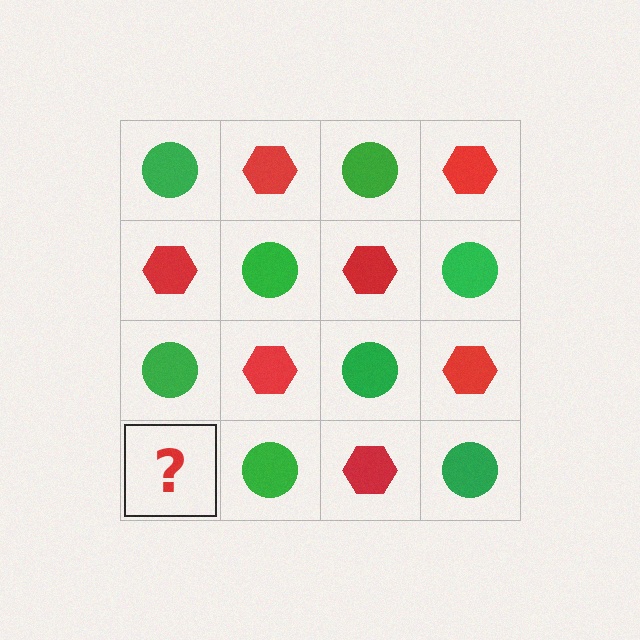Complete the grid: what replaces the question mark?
The question mark should be replaced with a red hexagon.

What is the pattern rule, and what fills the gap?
The rule is that it alternates green circle and red hexagon in a checkerboard pattern. The gap should be filled with a red hexagon.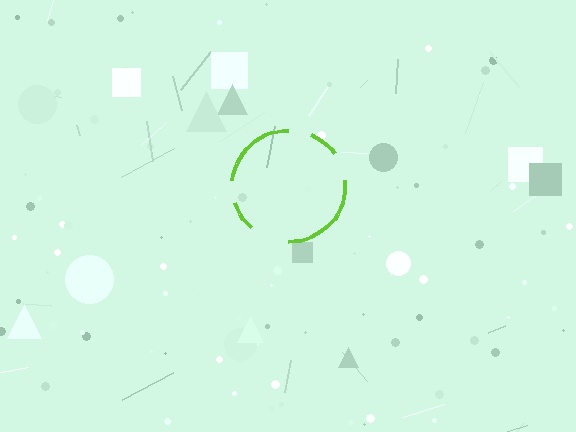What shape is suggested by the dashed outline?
The dashed outline suggests a circle.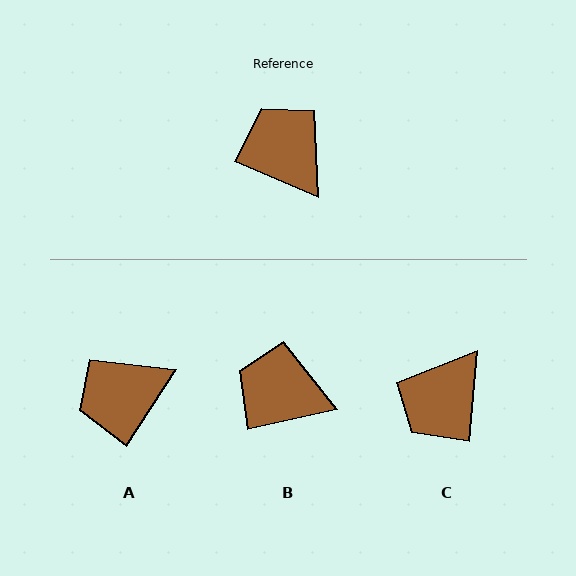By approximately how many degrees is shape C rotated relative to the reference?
Approximately 108 degrees counter-clockwise.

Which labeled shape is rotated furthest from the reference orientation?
C, about 108 degrees away.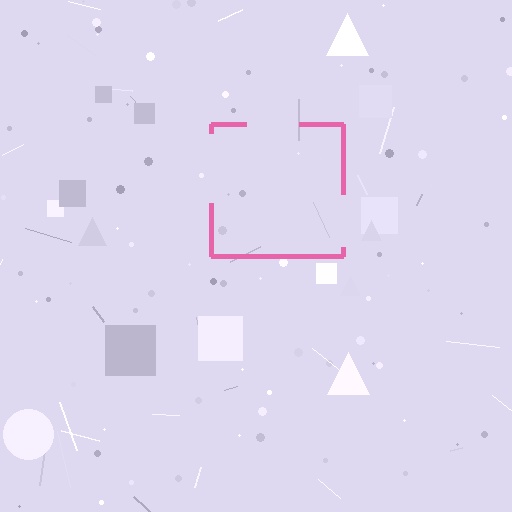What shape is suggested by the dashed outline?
The dashed outline suggests a square.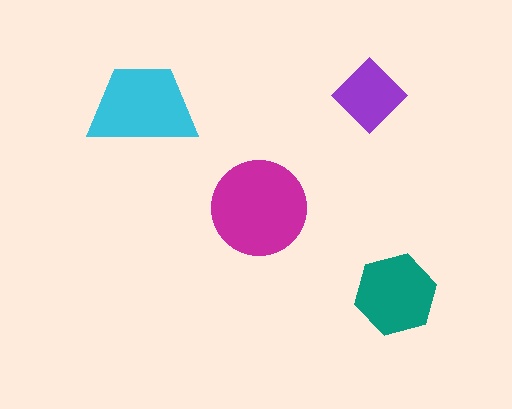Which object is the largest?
The magenta circle.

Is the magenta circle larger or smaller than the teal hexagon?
Larger.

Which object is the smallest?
The purple diamond.